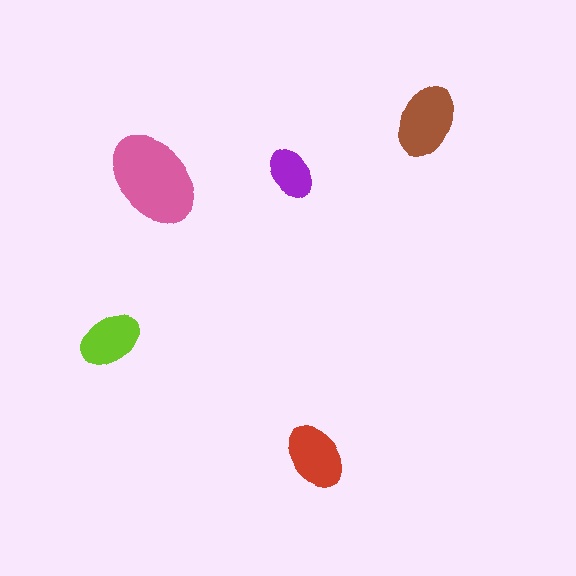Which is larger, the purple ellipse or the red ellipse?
The red one.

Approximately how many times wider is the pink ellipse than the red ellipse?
About 1.5 times wider.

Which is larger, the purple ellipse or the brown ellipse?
The brown one.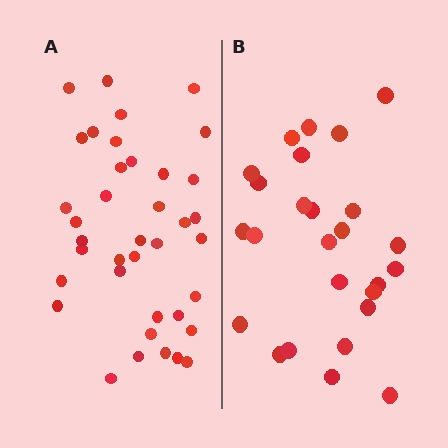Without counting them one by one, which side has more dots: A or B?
Region A (the left region) has more dots.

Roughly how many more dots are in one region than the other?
Region A has roughly 12 or so more dots than region B.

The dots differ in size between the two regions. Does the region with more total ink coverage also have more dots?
No. Region B has more total ink coverage because its dots are larger, but region A actually contains more individual dots. Total area can be misleading — the number of items is what matters here.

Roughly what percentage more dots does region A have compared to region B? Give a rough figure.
About 45% more.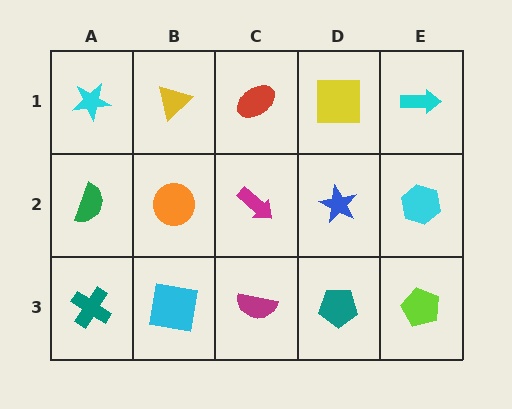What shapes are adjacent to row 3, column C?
A magenta arrow (row 2, column C), a cyan square (row 3, column B), a teal pentagon (row 3, column D).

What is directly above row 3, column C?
A magenta arrow.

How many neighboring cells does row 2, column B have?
4.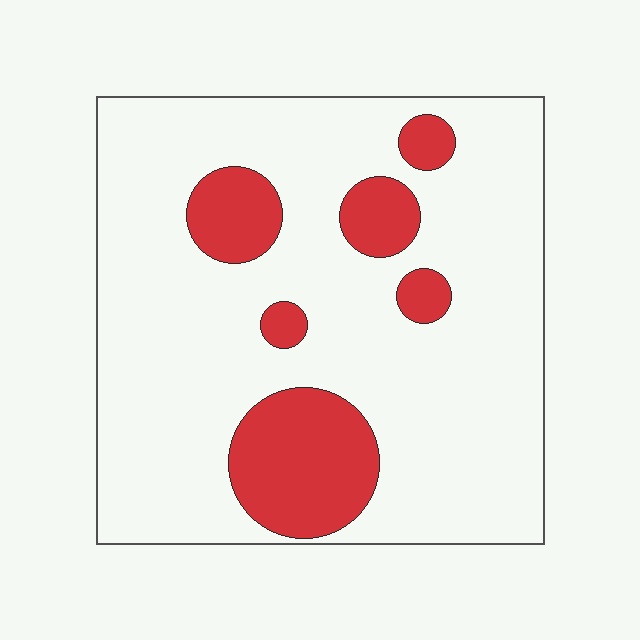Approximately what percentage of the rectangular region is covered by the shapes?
Approximately 20%.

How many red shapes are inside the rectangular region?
6.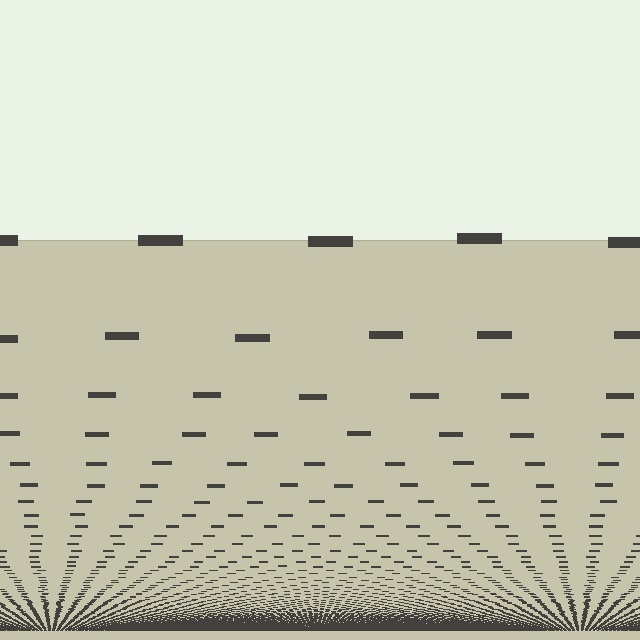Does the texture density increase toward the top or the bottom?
Density increases toward the bottom.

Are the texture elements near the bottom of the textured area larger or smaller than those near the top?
Smaller. The gradient is inverted — elements near the bottom are smaller and denser.